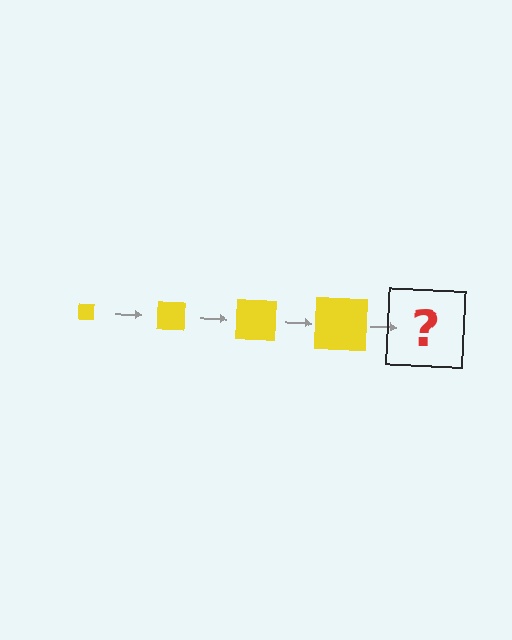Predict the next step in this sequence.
The next step is a yellow square, larger than the previous one.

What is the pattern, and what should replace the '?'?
The pattern is that the square gets progressively larger each step. The '?' should be a yellow square, larger than the previous one.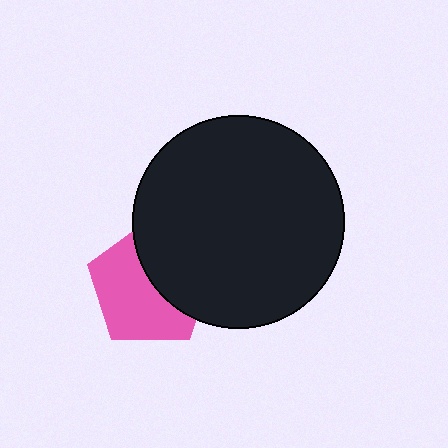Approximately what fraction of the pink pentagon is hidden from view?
Roughly 42% of the pink pentagon is hidden behind the black circle.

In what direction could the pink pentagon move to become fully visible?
The pink pentagon could move left. That would shift it out from behind the black circle entirely.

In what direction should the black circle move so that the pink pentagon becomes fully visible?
The black circle should move right. That is the shortest direction to clear the overlap and leave the pink pentagon fully visible.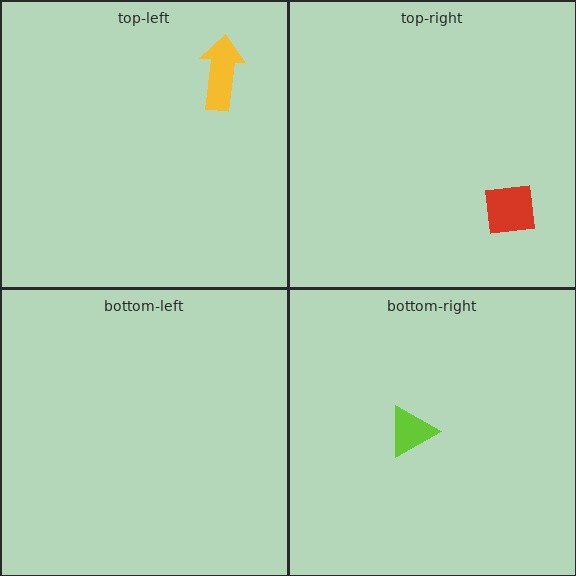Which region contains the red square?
The top-right region.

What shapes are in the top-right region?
The red square.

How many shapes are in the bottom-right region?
1.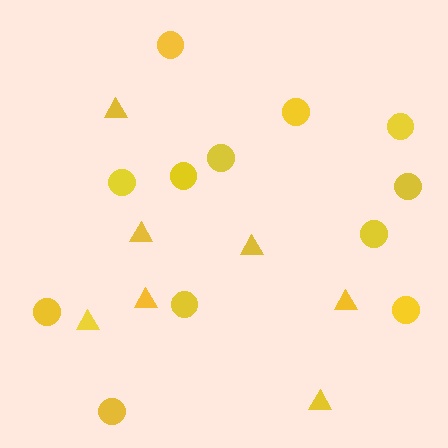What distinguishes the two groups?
There are 2 groups: one group of triangles (7) and one group of circles (12).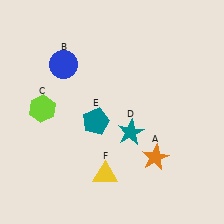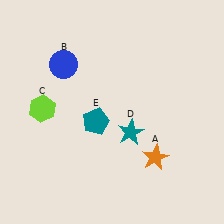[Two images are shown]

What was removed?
The yellow triangle (F) was removed in Image 2.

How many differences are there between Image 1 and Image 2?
There is 1 difference between the two images.